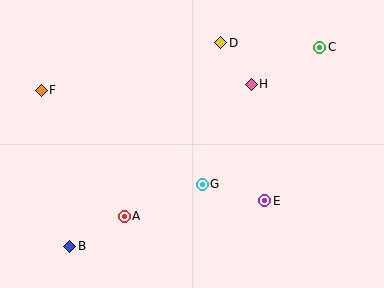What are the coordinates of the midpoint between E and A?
The midpoint between E and A is at (195, 208).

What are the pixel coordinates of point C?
Point C is at (320, 47).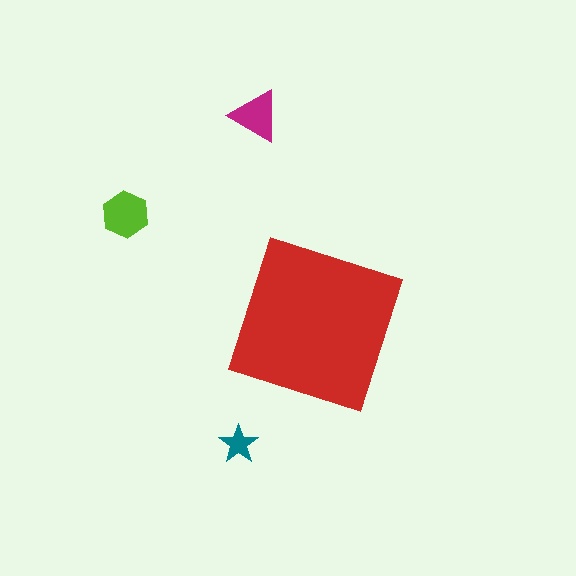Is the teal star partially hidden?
No, the teal star is fully visible.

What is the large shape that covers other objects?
A red diamond.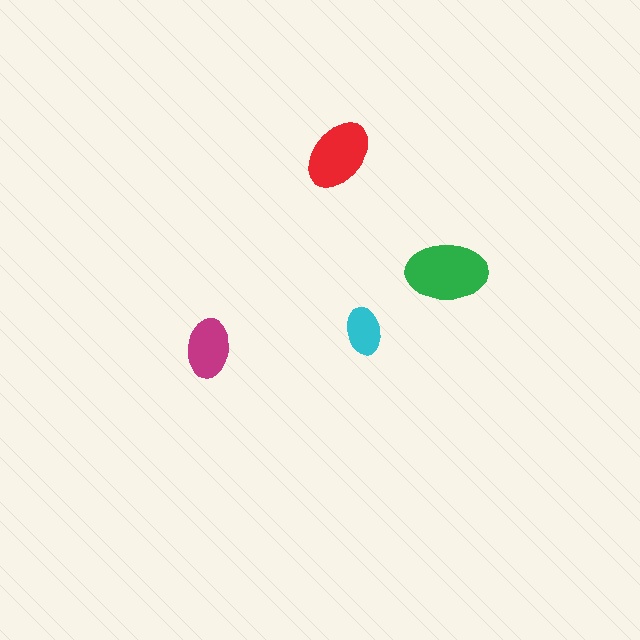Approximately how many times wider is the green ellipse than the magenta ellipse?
About 1.5 times wider.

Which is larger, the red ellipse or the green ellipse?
The green one.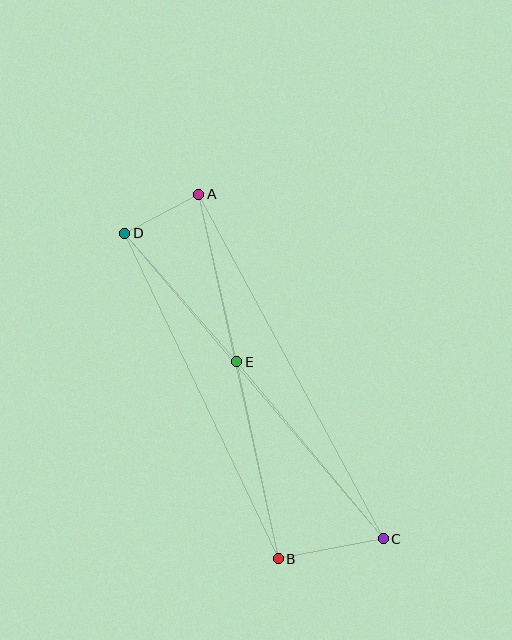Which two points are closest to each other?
Points A and D are closest to each other.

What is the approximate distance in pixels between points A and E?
The distance between A and E is approximately 171 pixels.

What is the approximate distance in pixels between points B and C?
The distance between B and C is approximately 107 pixels.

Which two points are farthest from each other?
Points C and D are farthest from each other.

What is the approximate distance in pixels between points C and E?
The distance between C and E is approximately 230 pixels.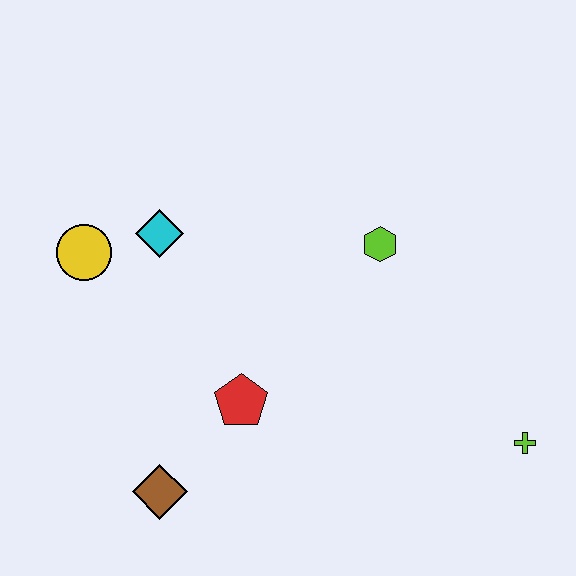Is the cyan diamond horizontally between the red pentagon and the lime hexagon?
No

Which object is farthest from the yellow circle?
The lime cross is farthest from the yellow circle.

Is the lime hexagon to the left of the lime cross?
Yes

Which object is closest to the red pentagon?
The brown diamond is closest to the red pentagon.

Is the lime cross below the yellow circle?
Yes